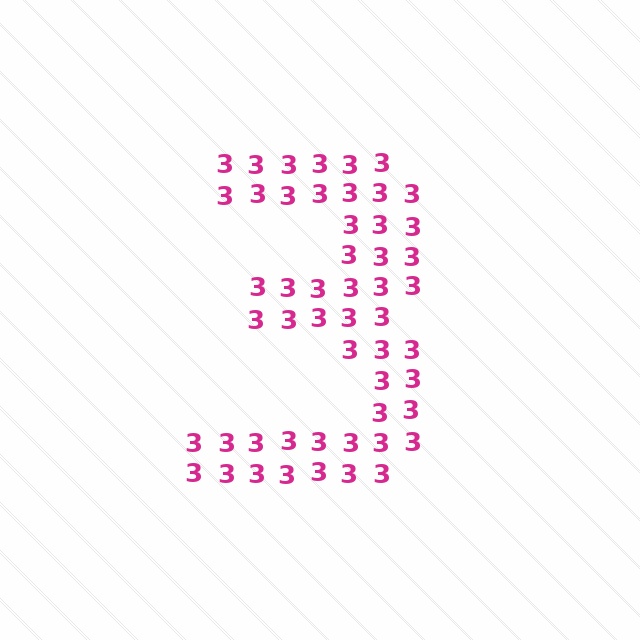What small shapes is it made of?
It is made of small digit 3's.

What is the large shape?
The large shape is the digit 3.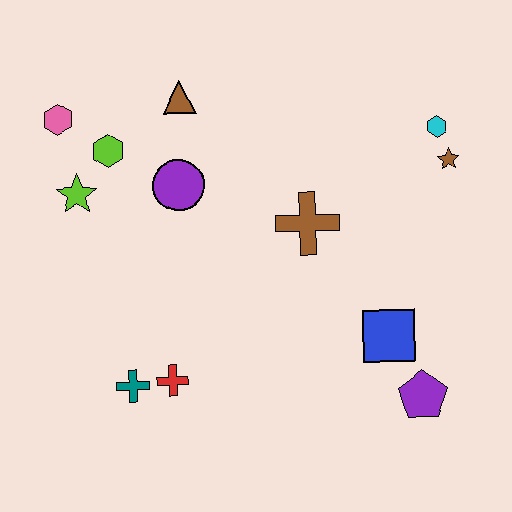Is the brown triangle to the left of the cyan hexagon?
Yes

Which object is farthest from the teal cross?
The cyan hexagon is farthest from the teal cross.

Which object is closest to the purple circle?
The lime hexagon is closest to the purple circle.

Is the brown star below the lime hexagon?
Yes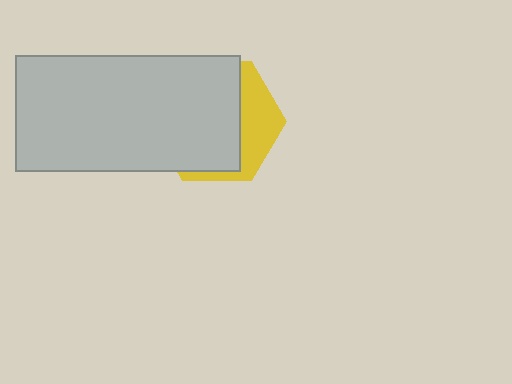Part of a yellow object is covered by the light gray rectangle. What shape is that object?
It is a hexagon.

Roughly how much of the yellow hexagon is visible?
A small part of it is visible (roughly 32%).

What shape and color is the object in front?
The object in front is a light gray rectangle.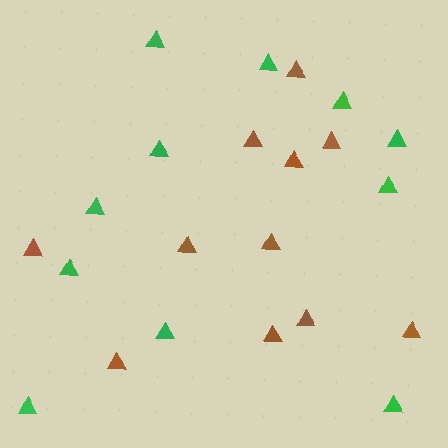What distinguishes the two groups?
There are 2 groups: one group of green triangles (11) and one group of brown triangles (11).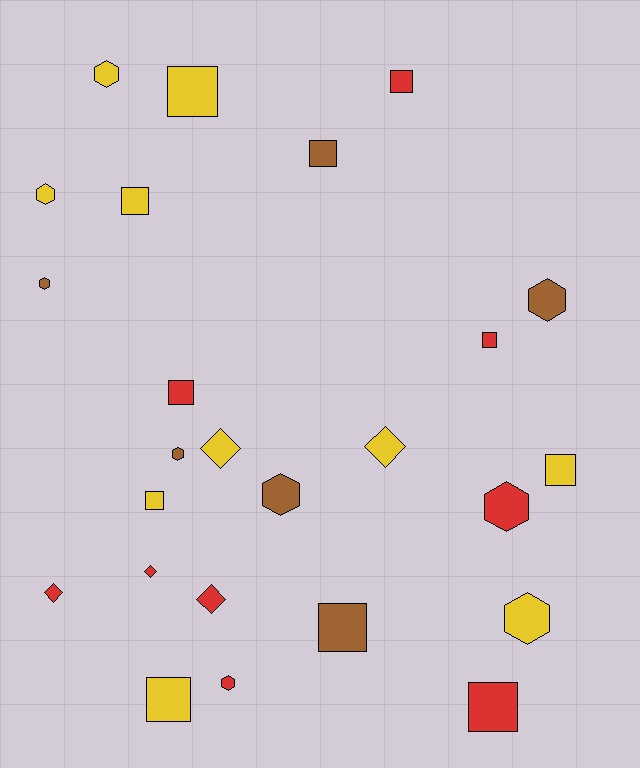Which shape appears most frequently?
Square, with 11 objects.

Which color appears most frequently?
Yellow, with 10 objects.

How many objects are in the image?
There are 25 objects.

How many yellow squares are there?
There are 5 yellow squares.